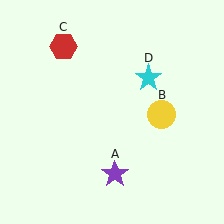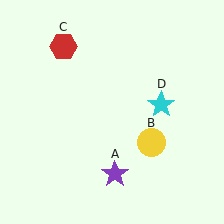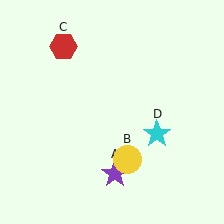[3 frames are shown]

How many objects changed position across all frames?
2 objects changed position: yellow circle (object B), cyan star (object D).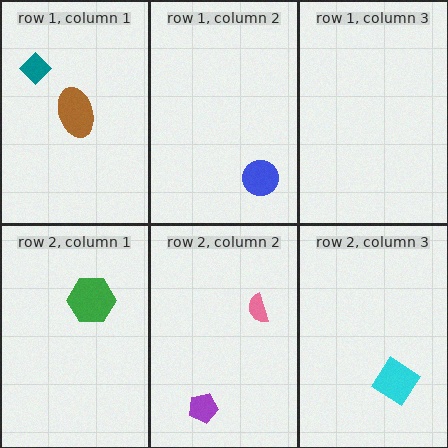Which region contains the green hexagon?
The row 2, column 1 region.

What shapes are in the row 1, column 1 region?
The brown ellipse, the teal diamond.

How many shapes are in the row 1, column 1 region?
2.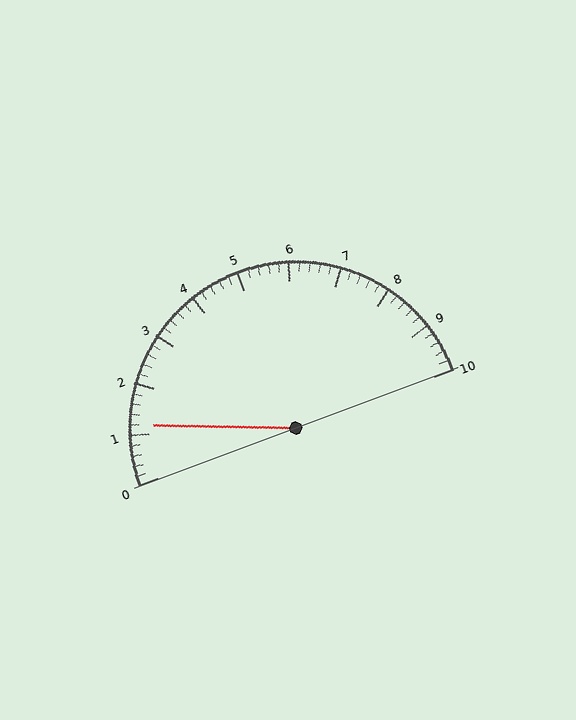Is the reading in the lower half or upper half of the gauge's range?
The reading is in the lower half of the range (0 to 10).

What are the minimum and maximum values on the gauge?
The gauge ranges from 0 to 10.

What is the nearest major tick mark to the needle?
The nearest major tick mark is 1.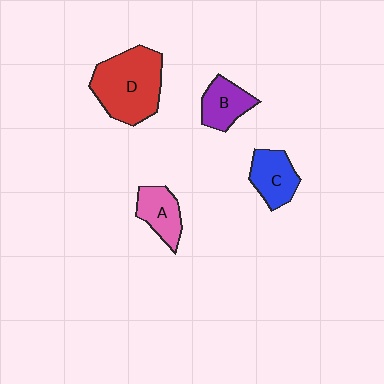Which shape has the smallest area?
Shape A (pink).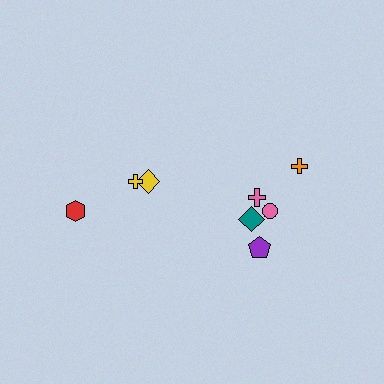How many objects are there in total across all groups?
There are 8 objects.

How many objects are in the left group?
There are 3 objects.